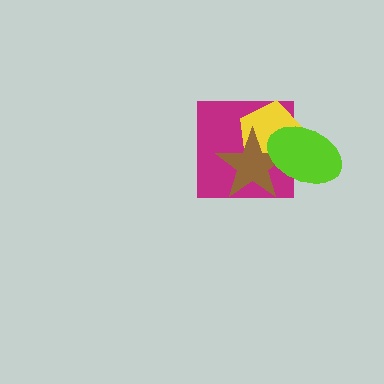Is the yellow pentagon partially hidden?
Yes, it is partially covered by another shape.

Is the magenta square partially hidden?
Yes, it is partially covered by another shape.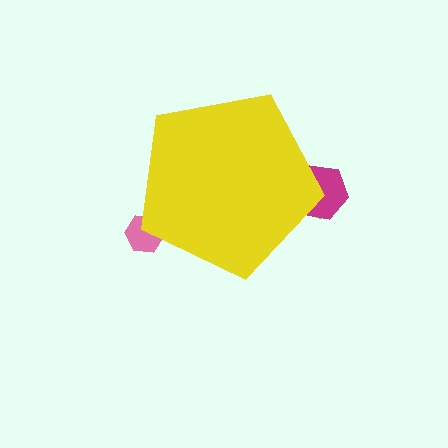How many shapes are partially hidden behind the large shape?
3 shapes are partially hidden.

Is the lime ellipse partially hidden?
Yes, the lime ellipse is partially hidden behind the yellow pentagon.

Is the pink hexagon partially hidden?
Yes, the pink hexagon is partially hidden behind the yellow pentagon.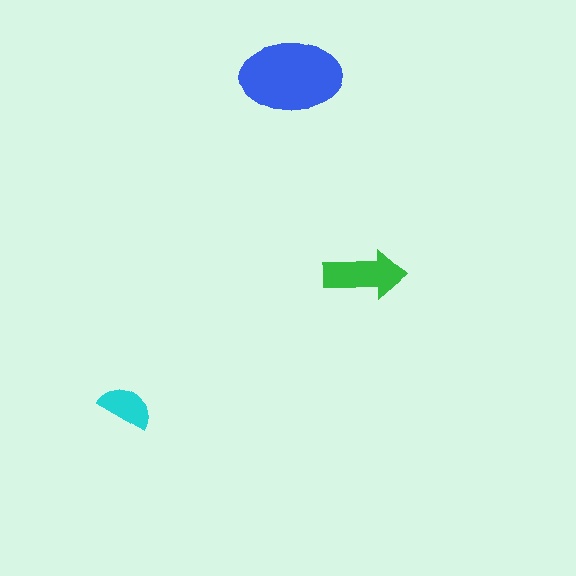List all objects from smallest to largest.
The cyan semicircle, the green arrow, the blue ellipse.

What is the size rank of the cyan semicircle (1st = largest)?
3rd.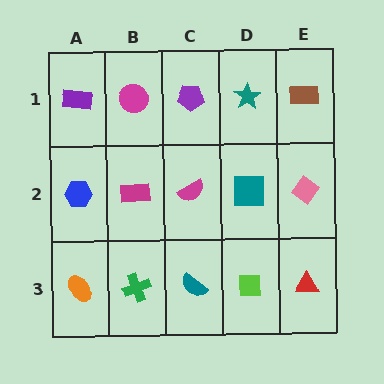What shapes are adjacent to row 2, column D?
A teal star (row 1, column D), a lime square (row 3, column D), a magenta semicircle (row 2, column C), a pink diamond (row 2, column E).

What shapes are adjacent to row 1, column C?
A magenta semicircle (row 2, column C), a magenta circle (row 1, column B), a teal star (row 1, column D).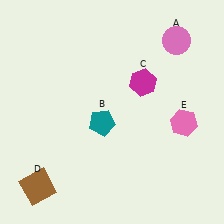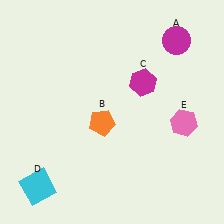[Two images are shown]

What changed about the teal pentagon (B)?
In Image 1, B is teal. In Image 2, it changed to orange.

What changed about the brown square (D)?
In Image 1, D is brown. In Image 2, it changed to cyan.